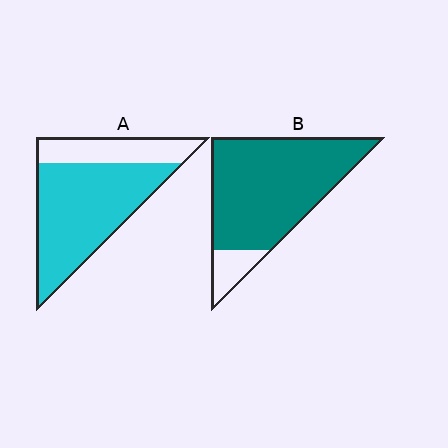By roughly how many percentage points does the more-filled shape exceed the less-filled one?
By roughly 15 percentage points (B over A).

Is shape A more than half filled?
Yes.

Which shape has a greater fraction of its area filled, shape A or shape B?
Shape B.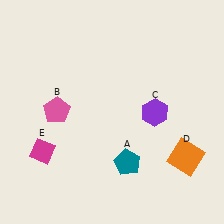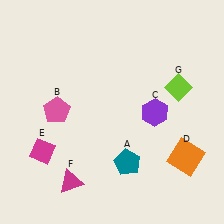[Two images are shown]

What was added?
A magenta triangle (F), a lime diamond (G) were added in Image 2.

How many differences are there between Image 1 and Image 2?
There are 2 differences between the two images.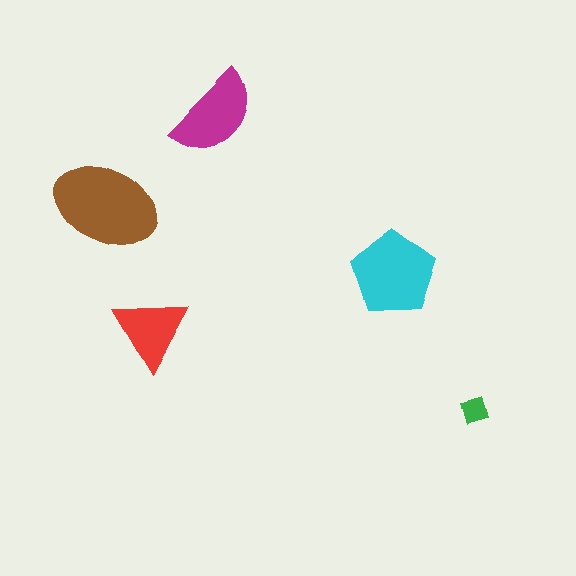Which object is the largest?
The brown ellipse.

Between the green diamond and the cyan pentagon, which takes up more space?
The cyan pentagon.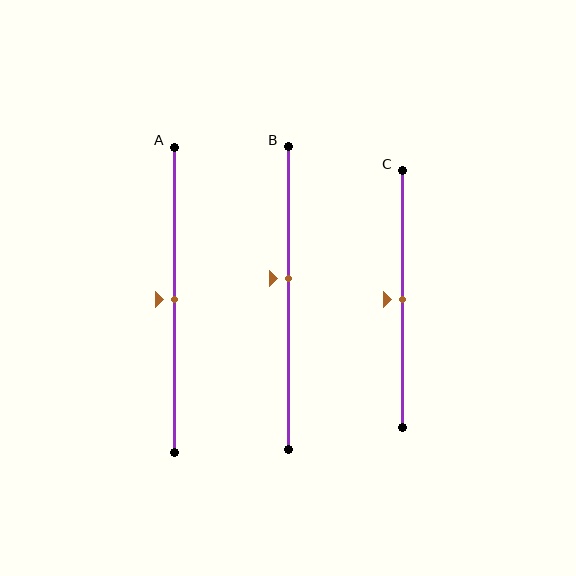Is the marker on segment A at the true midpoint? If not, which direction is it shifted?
Yes, the marker on segment A is at the true midpoint.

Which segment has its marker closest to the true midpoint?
Segment A has its marker closest to the true midpoint.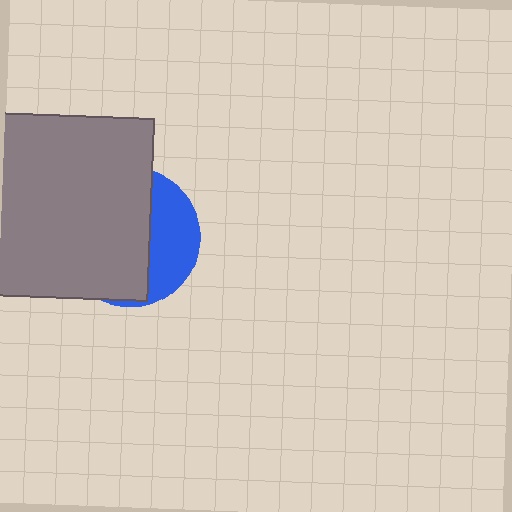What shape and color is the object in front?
The object in front is a gray square.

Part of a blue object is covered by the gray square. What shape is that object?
It is a circle.